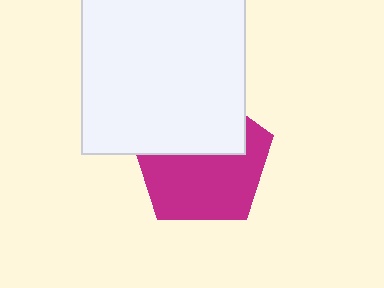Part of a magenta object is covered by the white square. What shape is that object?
It is a pentagon.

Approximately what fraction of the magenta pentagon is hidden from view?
Roughly 42% of the magenta pentagon is hidden behind the white square.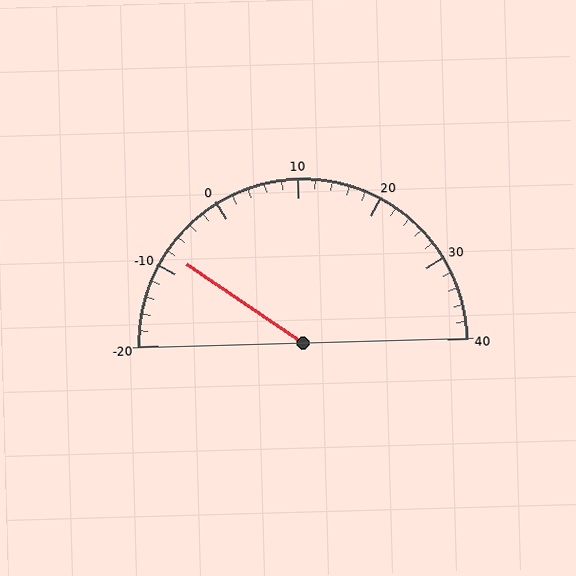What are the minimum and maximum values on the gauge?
The gauge ranges from -20 to 40.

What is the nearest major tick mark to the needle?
The nearest major tick mark is -10.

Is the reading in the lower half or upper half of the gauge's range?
The reading is in the lower half of the range (-20 to 40).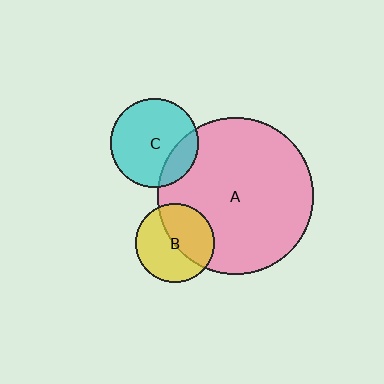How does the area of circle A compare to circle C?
Approximately 3.1 times.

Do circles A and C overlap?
Yes.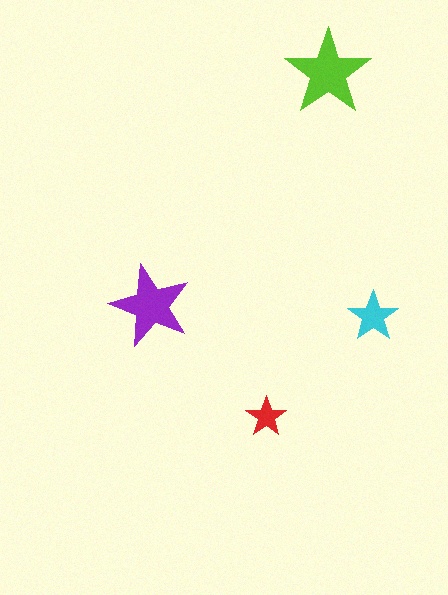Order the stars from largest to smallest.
the lime one, the purple one, the cyan one, the red one.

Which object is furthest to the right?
The cyan star is rightmost.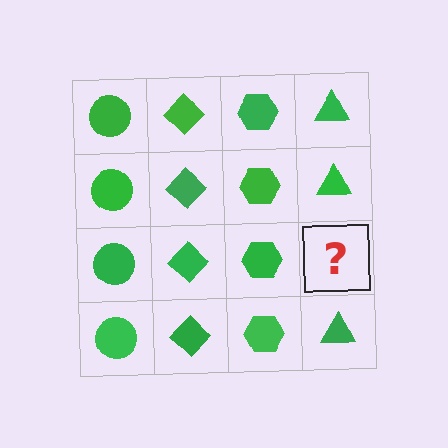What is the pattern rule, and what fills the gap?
The rule is that each column has a consistent shape. The gap should be filled with a green triangle.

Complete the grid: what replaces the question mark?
The question mark should be replaced with a green triangle.